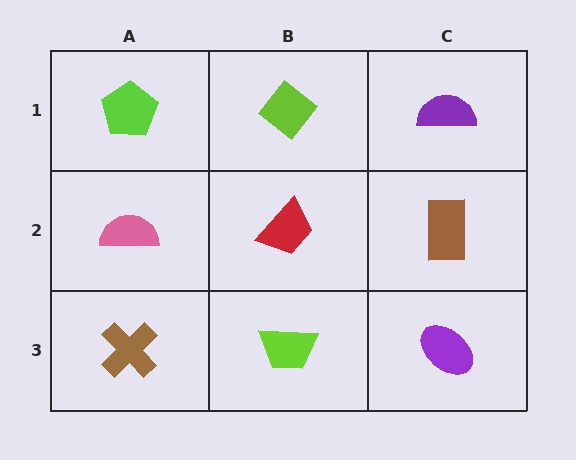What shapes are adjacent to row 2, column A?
A lime pentagon (row 1, column A), a brown cross (row 3, column A), a red trapezoid (row 2, column B).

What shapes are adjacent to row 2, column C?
A purple semicircle (row 1, column C), a purple ellipse (row 3, column C), a red trapezoid (row 2, column B).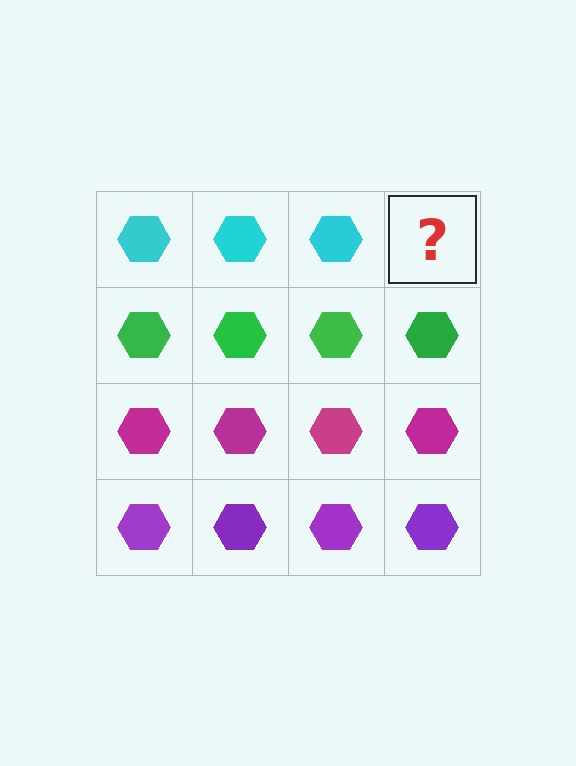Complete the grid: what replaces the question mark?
The question mark should be replaced with a cyan hexagon.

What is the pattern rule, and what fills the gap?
The rule is that each row has a consistent color. The gap should be filled with a cyan hexagon.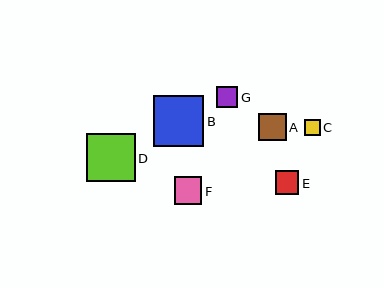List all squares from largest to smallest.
From largest to smallest: B, D, F, A, E, G, C.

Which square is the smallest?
Square C is the smallest with a size of approximately 16 pixels.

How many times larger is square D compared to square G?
Square D is approximately 2.3 times the size of square G.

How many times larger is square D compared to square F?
Square D is approximately 1.8 times the size of square F.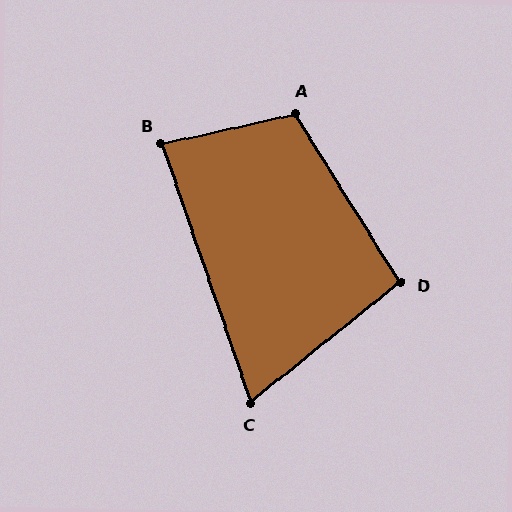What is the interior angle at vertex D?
Approximately 97 degrees (obtuse).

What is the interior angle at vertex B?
Approximately 83 degrees (acute).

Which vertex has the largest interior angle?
A, at approximately 110 degrees.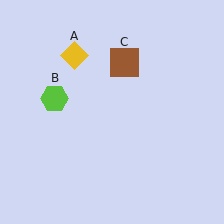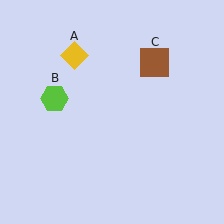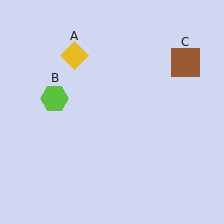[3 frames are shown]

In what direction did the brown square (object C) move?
The brown square (object C) moved right.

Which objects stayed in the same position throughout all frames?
Yellow diamond (object A) and lime hexagon (object B) remained stationary.